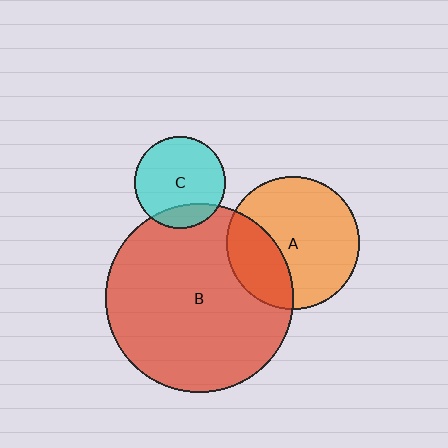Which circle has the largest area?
Circle B (red).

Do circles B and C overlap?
Yes.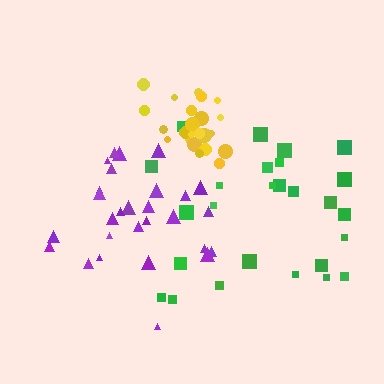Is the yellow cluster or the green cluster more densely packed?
Yellow.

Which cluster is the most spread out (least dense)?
Green.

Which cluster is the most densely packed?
Yellow.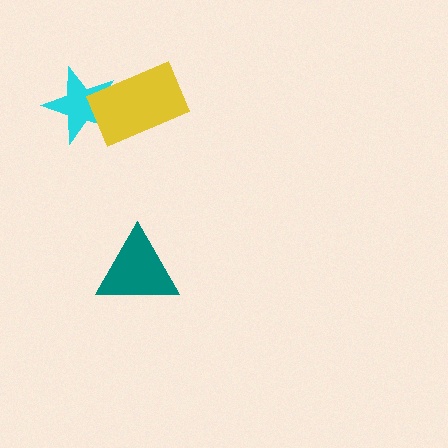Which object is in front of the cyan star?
The yellow rectangle is in front of the cyan star.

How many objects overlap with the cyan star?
1 object overlaps with the cyan star.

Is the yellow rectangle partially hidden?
No, no other shape covers it.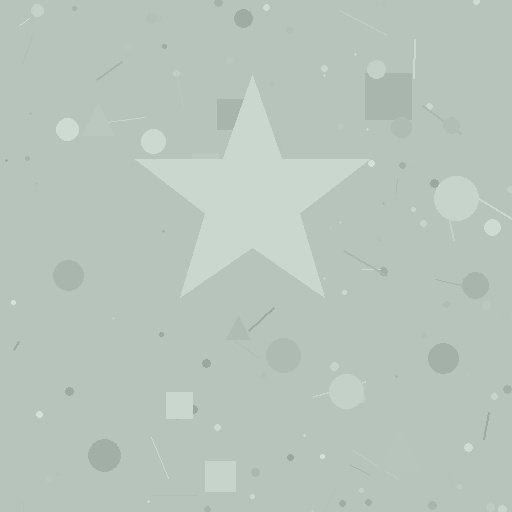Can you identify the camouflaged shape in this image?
The camouflaged shape is a star.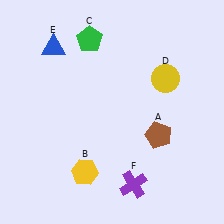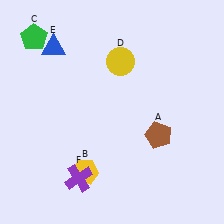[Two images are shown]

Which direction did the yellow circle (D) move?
The yellow circle (D) moved left.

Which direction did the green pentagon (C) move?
The green pentagon (C) moved left.